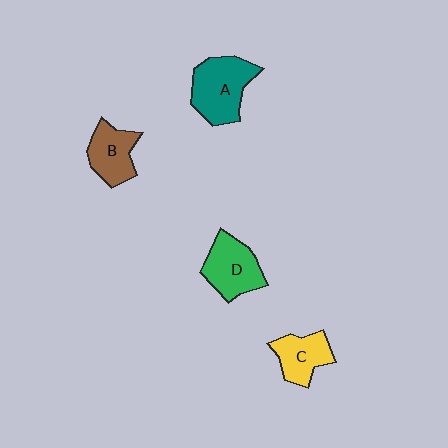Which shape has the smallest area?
Shape C (yellow).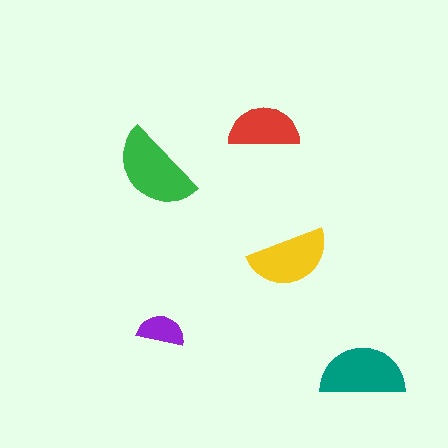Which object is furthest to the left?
The green semicircle is leftmost.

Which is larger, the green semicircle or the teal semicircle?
The green one.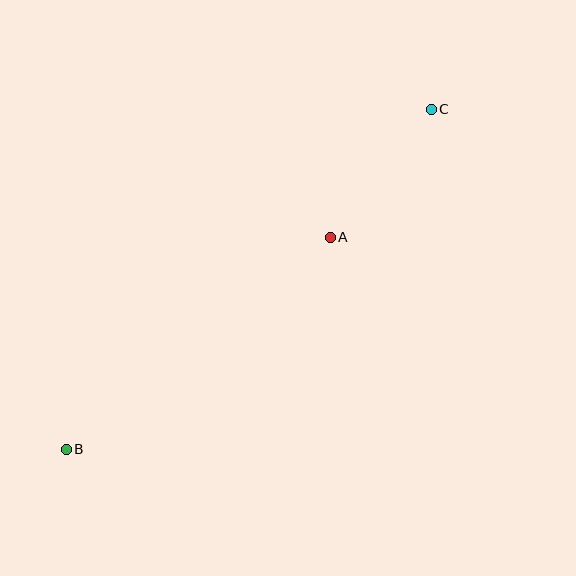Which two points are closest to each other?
Points A and C are closest to each other.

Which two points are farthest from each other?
Points B and C are farthest from each other.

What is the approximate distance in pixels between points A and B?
The distance between A and B is approximately 339 pixels.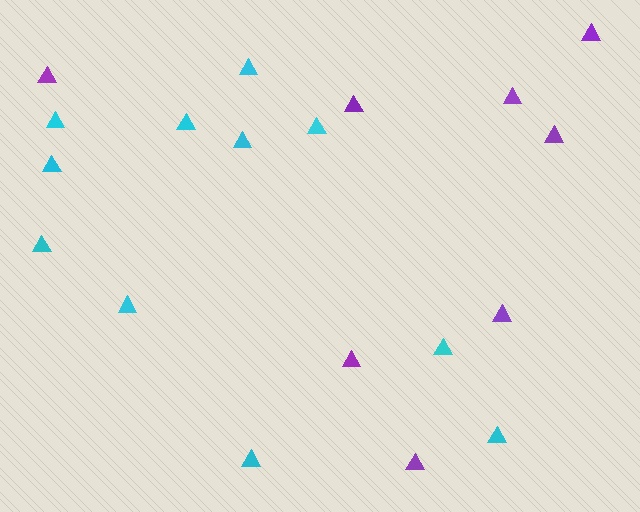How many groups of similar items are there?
There are 2 groups: one group of cyan triangles (11) and one group of purple triangles (8).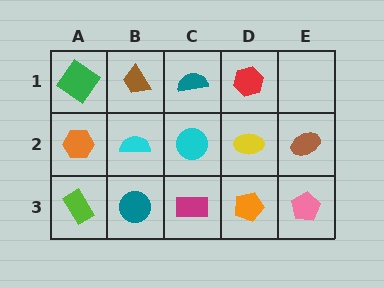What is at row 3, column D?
An orange pentagon.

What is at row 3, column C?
A magenta rectangle.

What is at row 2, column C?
A cyan circle.